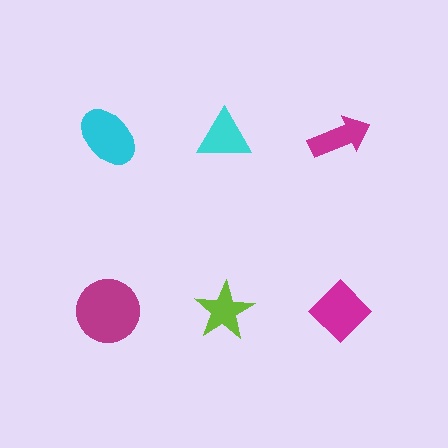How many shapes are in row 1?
3 shapes.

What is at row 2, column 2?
A lime star.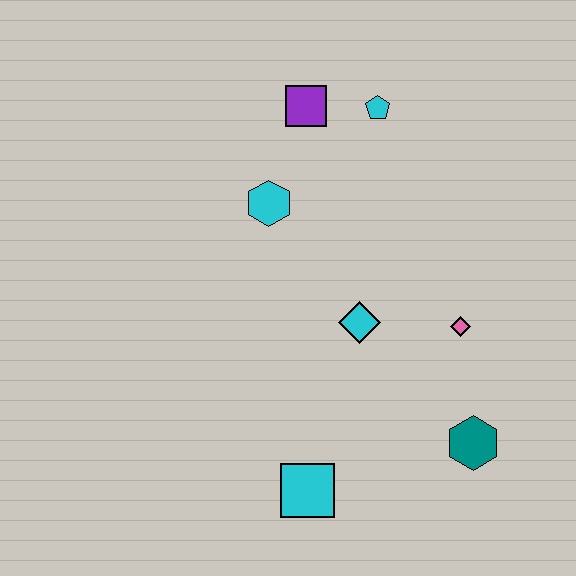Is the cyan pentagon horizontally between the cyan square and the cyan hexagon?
No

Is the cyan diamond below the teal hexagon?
No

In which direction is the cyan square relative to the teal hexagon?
The cyan square is to the left of the teal hexagon.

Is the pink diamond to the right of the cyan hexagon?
Yes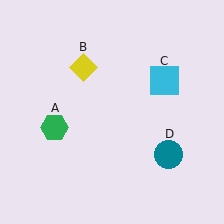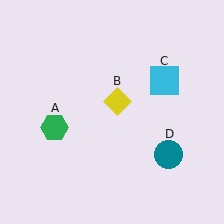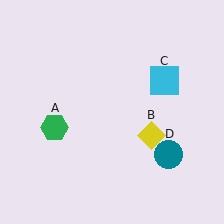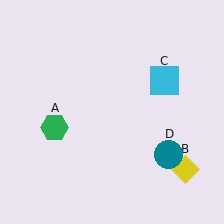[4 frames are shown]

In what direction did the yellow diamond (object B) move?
The yellow diamond (object B) moved down and to the right.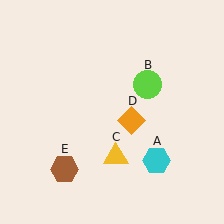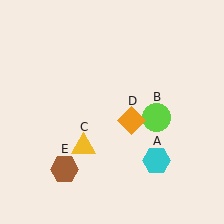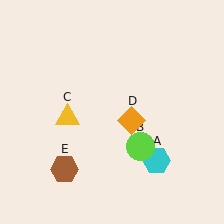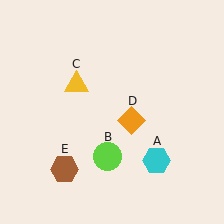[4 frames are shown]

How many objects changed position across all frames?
2 objects changed position: lime circle (object B), yellow triangle (object C).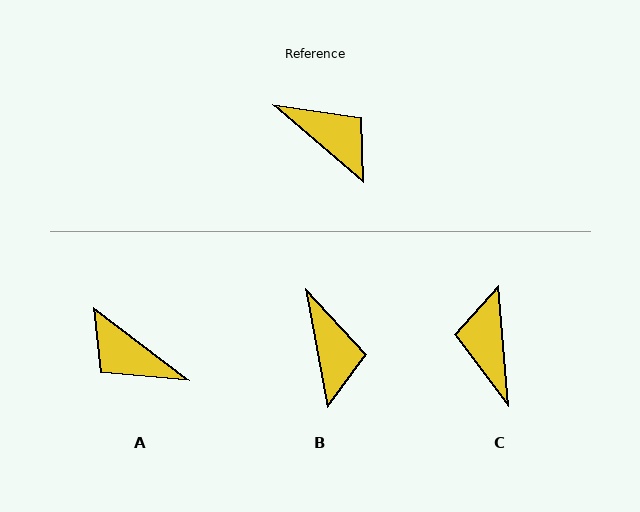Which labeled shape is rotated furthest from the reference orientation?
A, about 177 degrees away.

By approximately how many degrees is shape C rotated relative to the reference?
Approximately 135 degrees counter-clockwise.